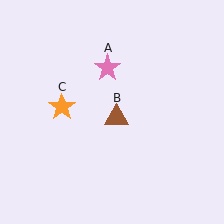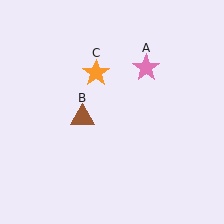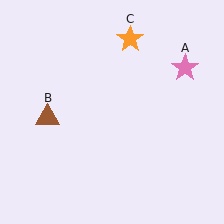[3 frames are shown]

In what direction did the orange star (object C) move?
The orange star (object C) moved up and to the right.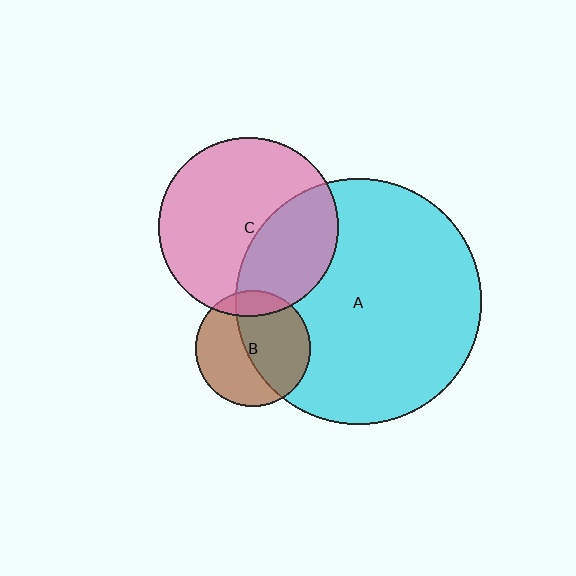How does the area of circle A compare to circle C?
Approximately 1.9 times.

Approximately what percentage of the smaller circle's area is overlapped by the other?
Approximately 55%.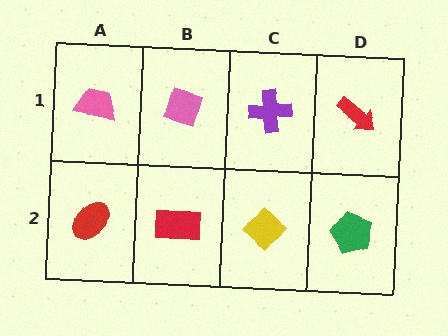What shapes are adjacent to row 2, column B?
A pink diamond (row 1, column B), a red ellipse (row 2, column A), a yellow diamond (row 2, column C).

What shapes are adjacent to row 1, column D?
A green pentagon (row 2, column D), a purple cross (row 1, column C).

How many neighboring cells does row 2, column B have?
3.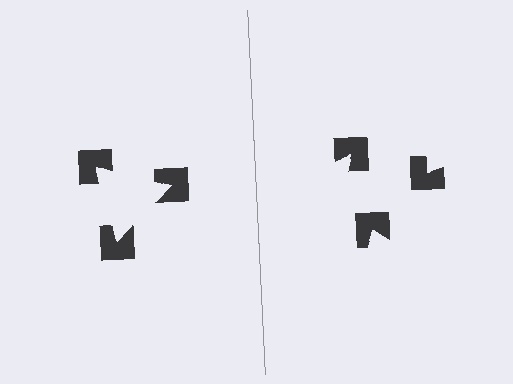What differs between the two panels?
The notched squares are positioned identically on both sides; only the wedge orientations differ. On the left they align to a triangle; on the right they are misaligned.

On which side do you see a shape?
An illusory triangle appears on the left side. On the right side the wedge cuts are rotated, so no coherent shape forms.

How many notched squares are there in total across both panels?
6 — 3 on each side.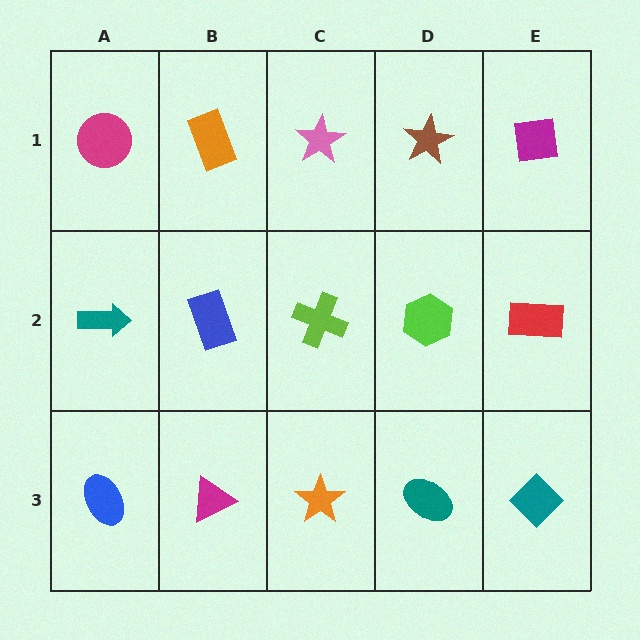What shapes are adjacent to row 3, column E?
A red rectangle (row 2, column E), a teal ellipse (row 3, column D).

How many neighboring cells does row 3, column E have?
2.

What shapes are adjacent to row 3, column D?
A lime hexagon (row 2, column D), an orange star (row 3, column C), a teal diamond (row 3, column E).